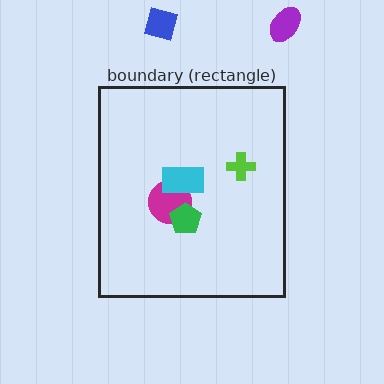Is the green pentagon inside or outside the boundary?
Inside.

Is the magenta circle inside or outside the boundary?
Inside.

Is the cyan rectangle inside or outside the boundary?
Inside.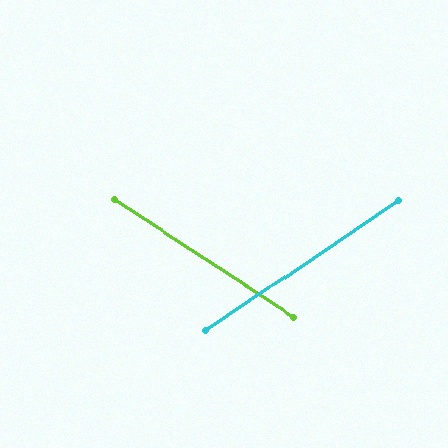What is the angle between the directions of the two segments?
Approximately 67 degrees.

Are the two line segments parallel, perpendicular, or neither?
Neither parallel nor perpendicular — they differ by about 67°.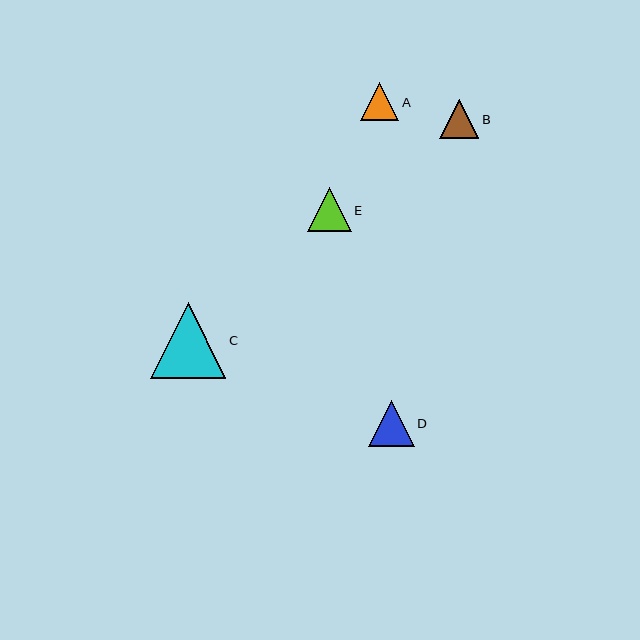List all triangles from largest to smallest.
From largest to smallest: C, D, E, B, A.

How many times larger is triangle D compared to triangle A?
Triangle D is approximately 1.2 times the size of triangle A.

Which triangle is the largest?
Triangle C is the largest with a size of approximately 75 pixels.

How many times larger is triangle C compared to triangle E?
Triangle C is approximately 1.7 times the size of triangle E.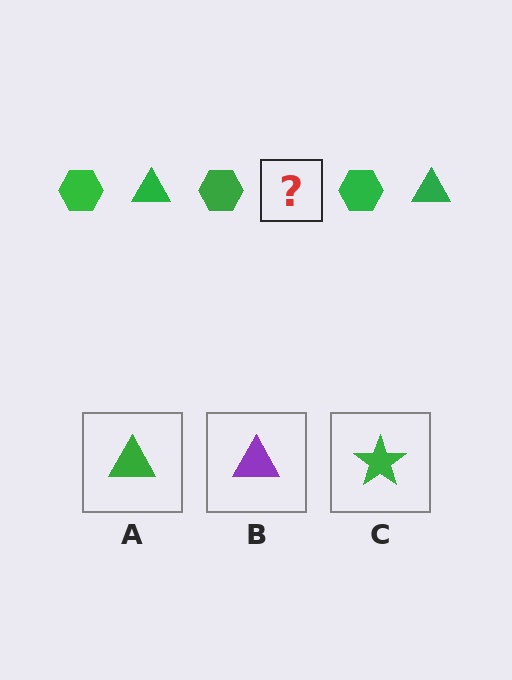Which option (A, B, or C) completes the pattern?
A.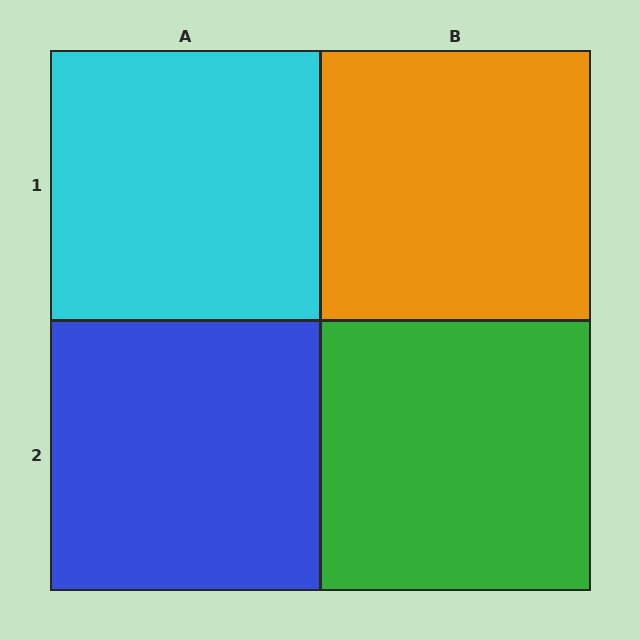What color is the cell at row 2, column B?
Green.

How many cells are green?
1 cell is green.